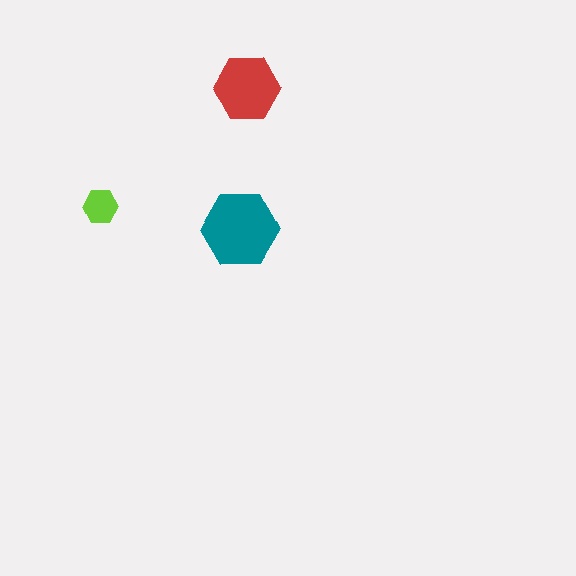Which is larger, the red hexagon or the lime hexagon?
The red one.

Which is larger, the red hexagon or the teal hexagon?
The teal one.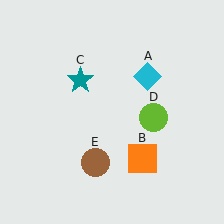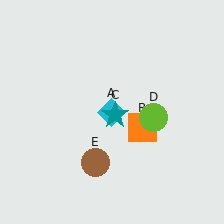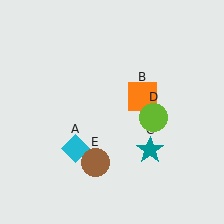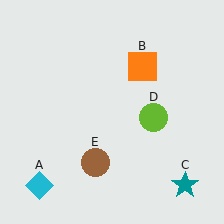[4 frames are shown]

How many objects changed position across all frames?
3 objects changed position: cyan diamond (object A), orange square (object B), teal star (object C).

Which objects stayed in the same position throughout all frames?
Lime circle (object D) and brown circle (object E) remained stationary.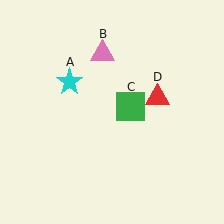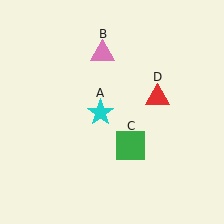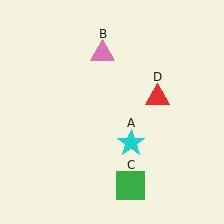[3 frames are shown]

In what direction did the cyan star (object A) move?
The cyan star (object A) moved down and to the right.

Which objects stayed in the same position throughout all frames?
Pink triangle (object B) and red triangle (object D) remained stationary.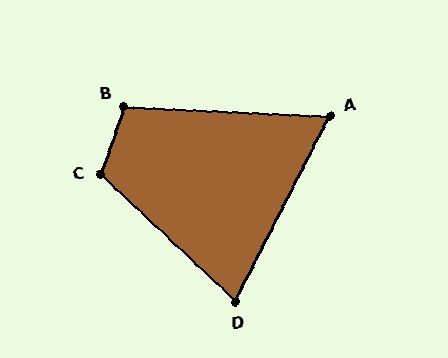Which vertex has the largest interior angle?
C, at approximately 114 degrees.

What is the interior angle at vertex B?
Approximately 106 degrees (obtuse).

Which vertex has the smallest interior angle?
A, at approximately 66 degrees.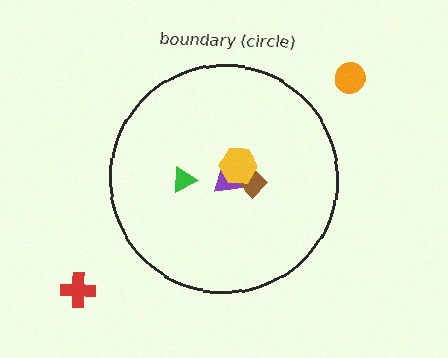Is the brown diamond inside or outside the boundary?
Inside.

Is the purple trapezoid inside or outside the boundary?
Inside.